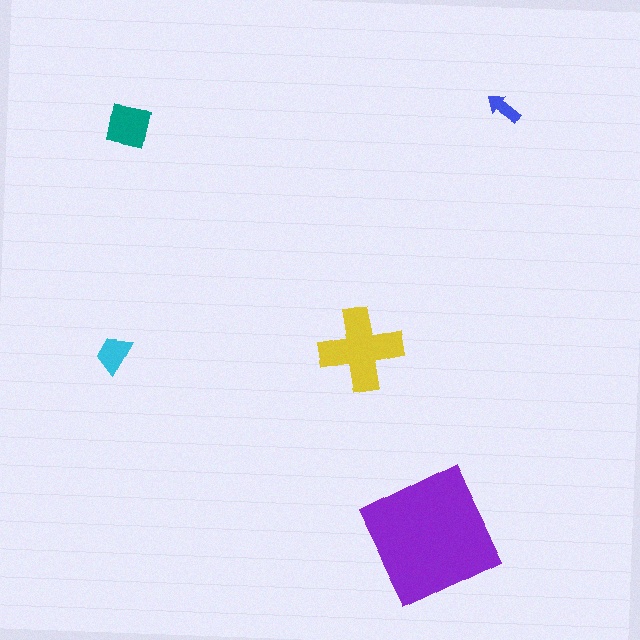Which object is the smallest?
The blue arrow.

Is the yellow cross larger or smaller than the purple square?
Smaller.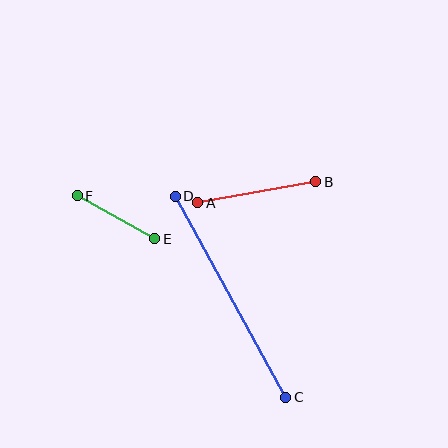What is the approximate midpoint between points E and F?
The midpoint is at approximately (116, 217) pixels.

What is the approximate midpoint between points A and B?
The midpoint is at approximately (257, 192) pixels.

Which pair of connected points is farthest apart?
Points C and D are farthest apart.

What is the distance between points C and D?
The distance is approximately 229 pixels.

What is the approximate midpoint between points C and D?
The midpoint is at approximately (230, 297) pixels.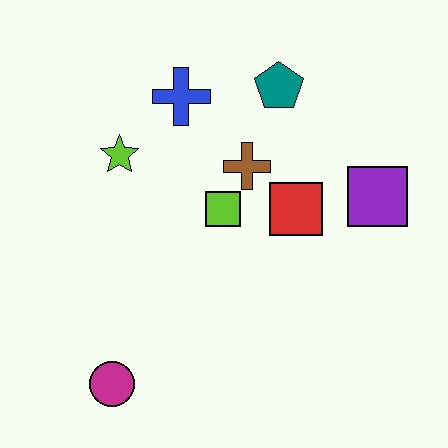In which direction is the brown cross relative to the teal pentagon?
The brown cross is below the teal pentagon.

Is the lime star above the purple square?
Yes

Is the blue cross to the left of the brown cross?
Yes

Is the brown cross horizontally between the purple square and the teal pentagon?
No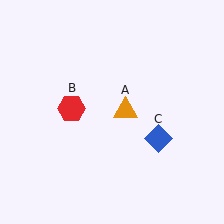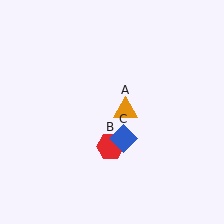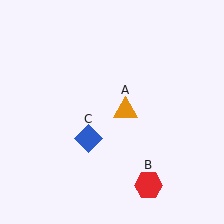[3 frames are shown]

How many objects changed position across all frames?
2 objects changed position: red hexagon (object B), blue diamond (object C).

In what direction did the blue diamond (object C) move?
The blue diamond (object C) moved left.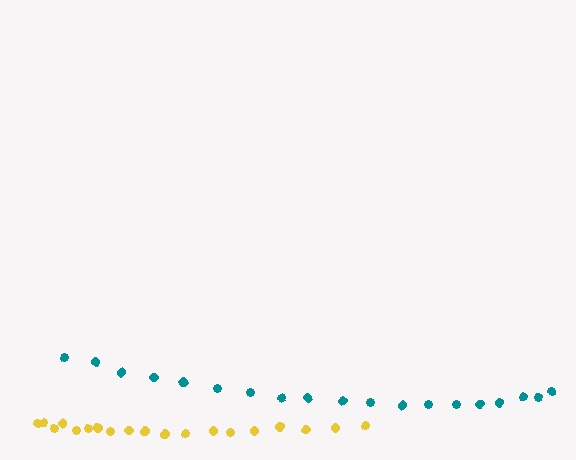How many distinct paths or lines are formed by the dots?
There are 2 distinct paths.